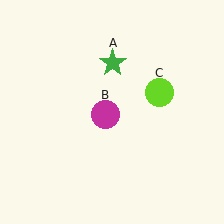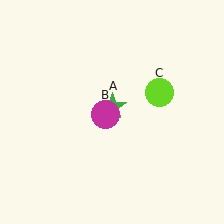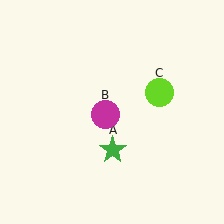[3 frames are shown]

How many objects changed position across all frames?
1 object changed position: green star (object A).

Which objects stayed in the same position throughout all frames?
Magenta circle (object B) and lime circle (object C) remained stationary.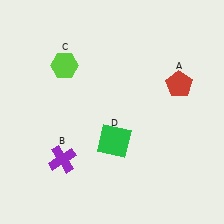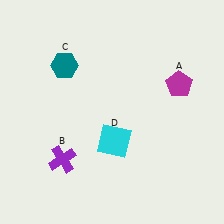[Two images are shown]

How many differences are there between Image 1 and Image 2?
There are 3 differences between the two images.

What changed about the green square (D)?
In Image 1, D is green. In Image 2, it changed to cyan.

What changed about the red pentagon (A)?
In Image 1, A is red. In Image 2, it changed to magenta.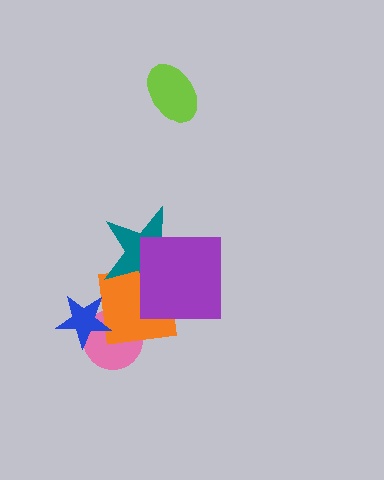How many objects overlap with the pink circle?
2 objects overlap with the pink circle.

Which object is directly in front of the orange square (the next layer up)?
The blue star is directly in front of the orange square.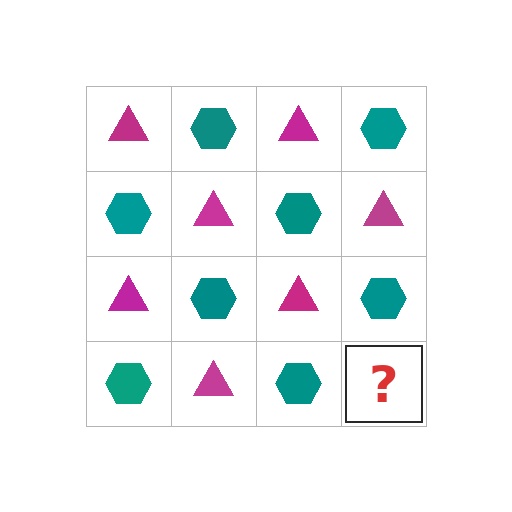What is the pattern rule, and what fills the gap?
The rule is that it alternates magenta triangle and teal hexagon in a checkerboard pattern. The gap should be filled with a magenta triangle.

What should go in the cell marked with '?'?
The missing cell should contain a magenta triangle.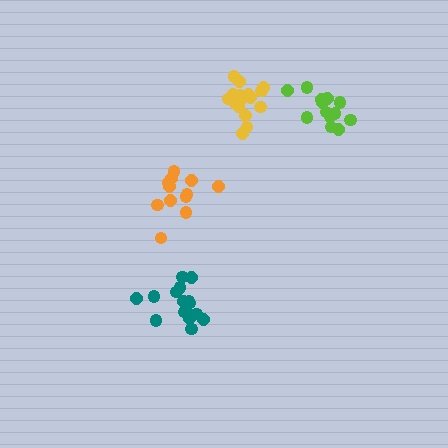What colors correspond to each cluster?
The clusters are colored: lime, teal, orange, yellow.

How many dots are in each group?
Group 1: 13 dots, Group 2: 16 dots, Group 3: 12 dots, Group 4: 16 dots (57 total).